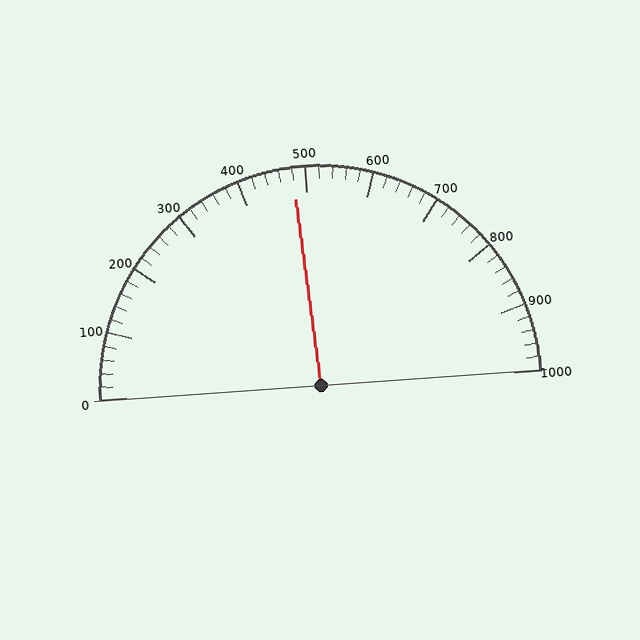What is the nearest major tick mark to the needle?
The nearest major tick mark is 500.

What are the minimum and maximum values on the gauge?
The gauge ranges from 0 to 1000.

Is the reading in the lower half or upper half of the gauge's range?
The reading is in the lower half of the range (0 to 1000).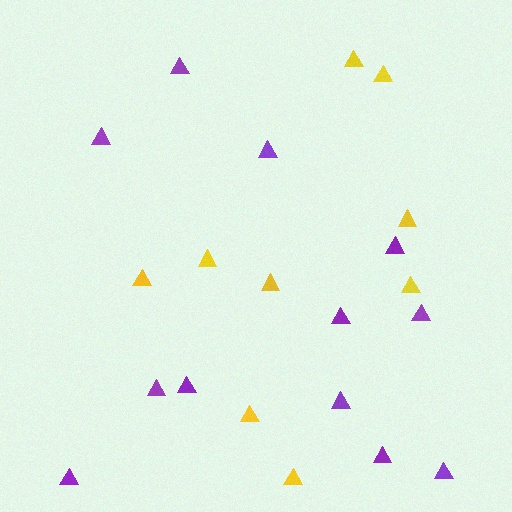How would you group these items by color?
There are 2 groups: one group of purple triangles (12) and one group of yellow triangles (9).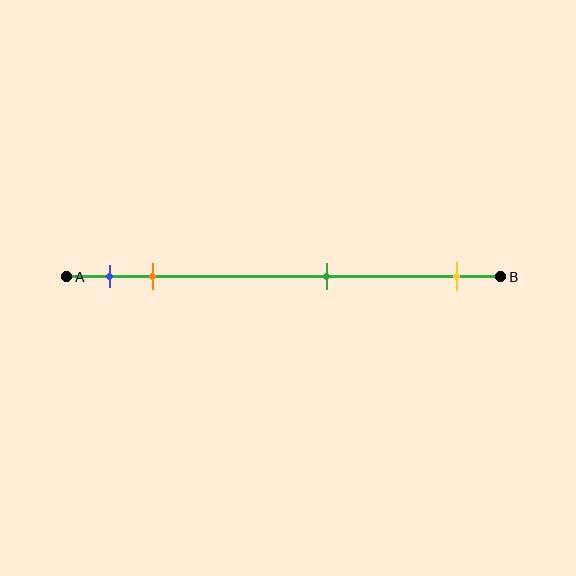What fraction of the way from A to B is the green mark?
The green mark is approximately 60% (0.6) of the way from A to B.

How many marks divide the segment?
There are 4 marks dividing the segment.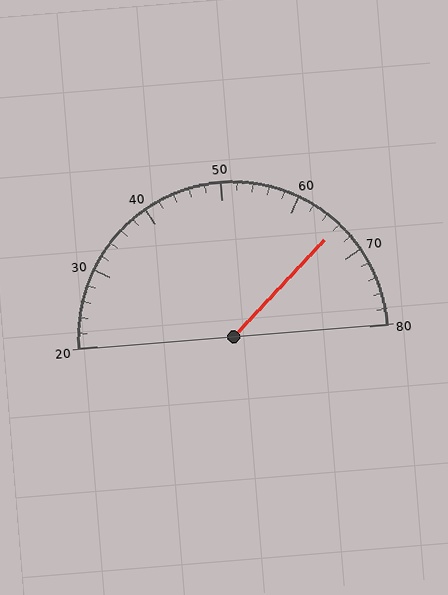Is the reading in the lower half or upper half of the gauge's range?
The reading is in the upper half of the range (20 to 80).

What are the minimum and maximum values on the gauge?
The gauge ranges from 20 to 80.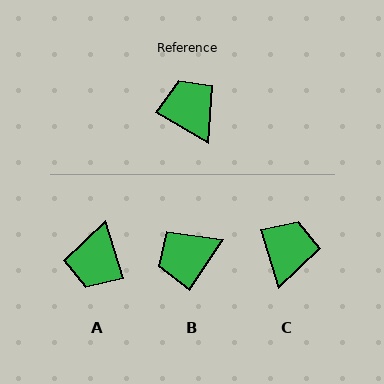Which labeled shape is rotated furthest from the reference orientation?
A, about 138 degrees away.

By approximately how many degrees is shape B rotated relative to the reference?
Approximately 86 degrees counter-clockwise.